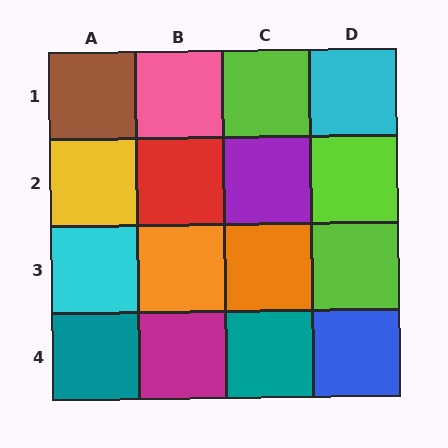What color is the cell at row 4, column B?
Magenta.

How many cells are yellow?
1 cell is yellow.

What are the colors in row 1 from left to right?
Brown, pink, lime, cyan.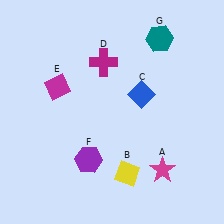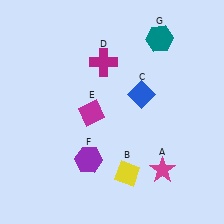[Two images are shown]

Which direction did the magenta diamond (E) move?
The magenta diamond (E) moved right.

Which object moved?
The magenta diamond (E) moved right.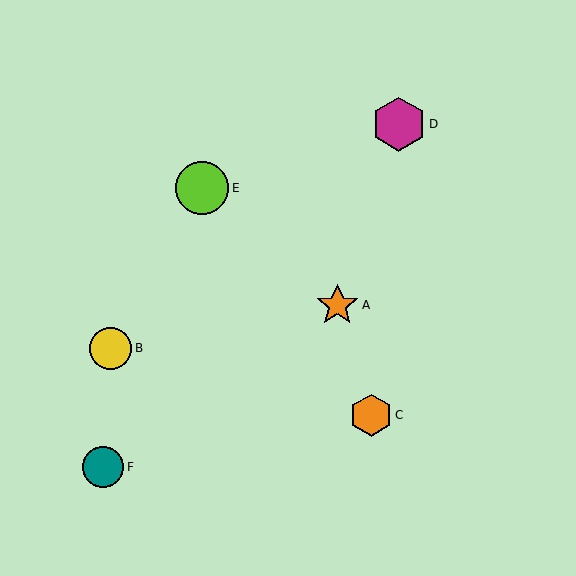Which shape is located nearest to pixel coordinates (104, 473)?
The teal circle (labeled F) at (103, 467) is nearest to that location.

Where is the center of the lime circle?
The center of the lime circle is at (202, 188).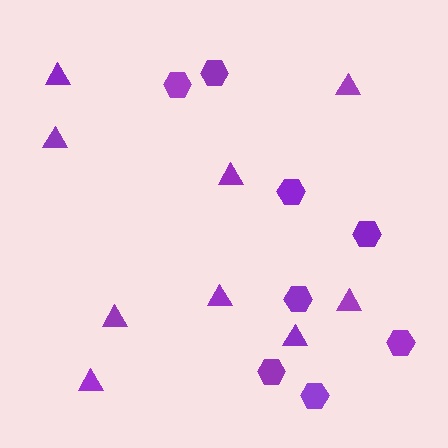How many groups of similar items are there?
There are 2 groups: one group of hexagons (8) and one group of triangles (9).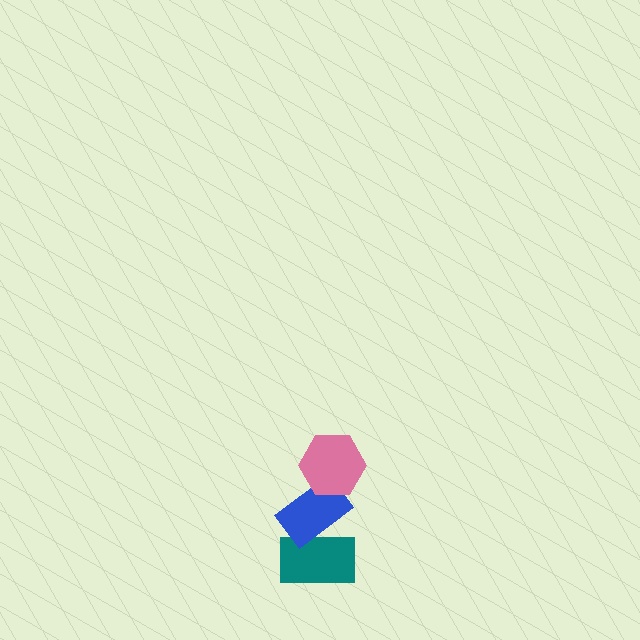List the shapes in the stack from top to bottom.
From top to bottom: the pink hexagon, the blue rectangle, the teal rectangle.